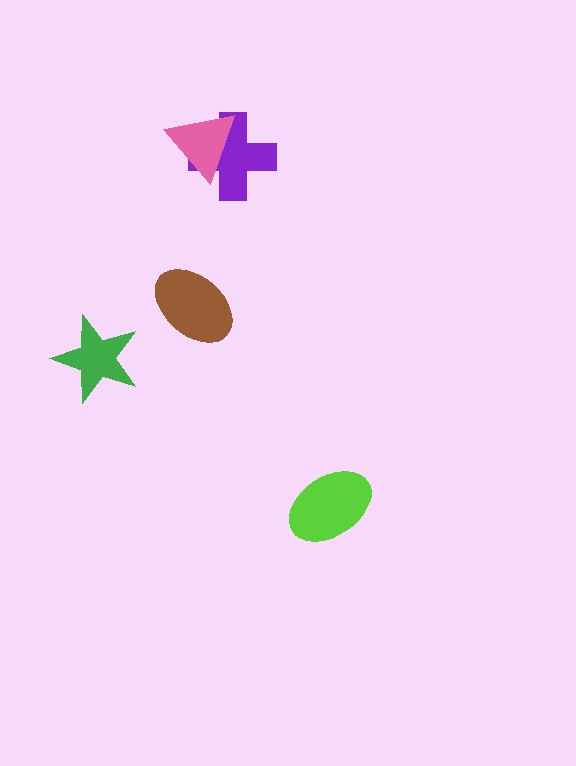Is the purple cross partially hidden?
Yes, it is partially covered by another shape.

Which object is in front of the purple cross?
The pink triangle is in front of the purple cross.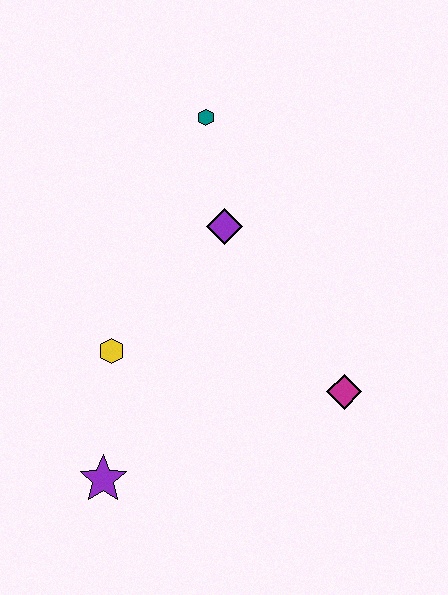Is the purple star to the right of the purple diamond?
No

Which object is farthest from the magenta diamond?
The teal hexagon is farthest from the magenta diamond.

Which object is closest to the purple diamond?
The teal hexagon is closest to the purple diamond.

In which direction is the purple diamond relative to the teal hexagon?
The purple diamond is below the teal hexagon.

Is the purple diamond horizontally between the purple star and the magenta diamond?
Yes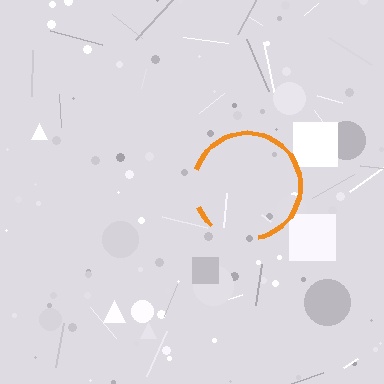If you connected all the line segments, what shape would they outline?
They would outline a circle.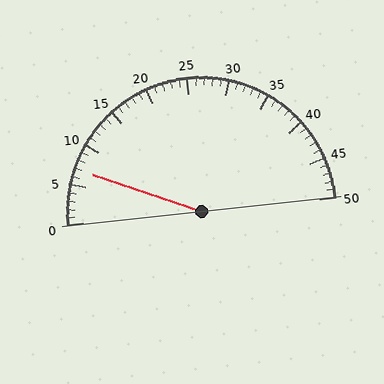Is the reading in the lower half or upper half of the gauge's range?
The reading is in the lower half of the range (0 to 50).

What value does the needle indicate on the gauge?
The needle indicates approximately 7.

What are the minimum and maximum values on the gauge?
The gauge ranges from 0 to 50.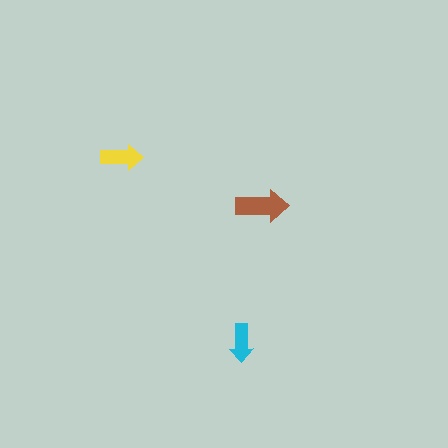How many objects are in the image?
There are 3 objects in the image.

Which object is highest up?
The yellow arrow is topmost.